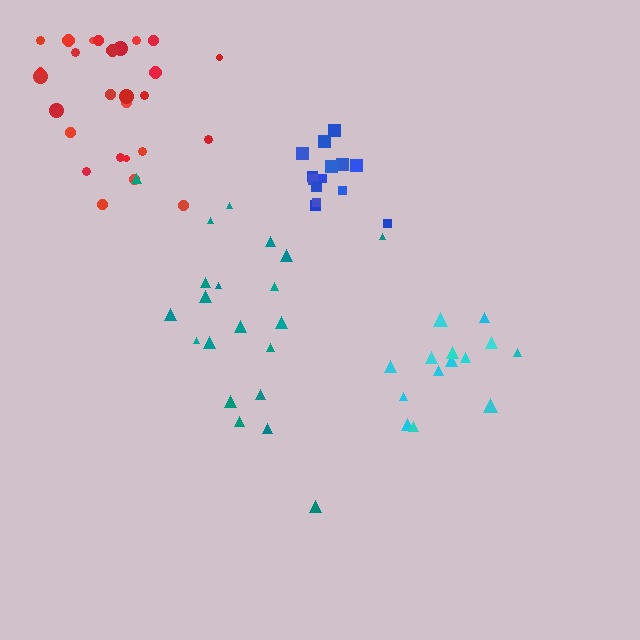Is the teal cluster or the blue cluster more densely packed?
Blue.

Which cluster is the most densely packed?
Blue.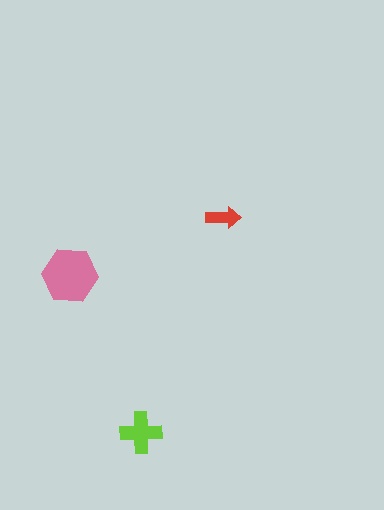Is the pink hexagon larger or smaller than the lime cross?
Larger.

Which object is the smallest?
The red arrow.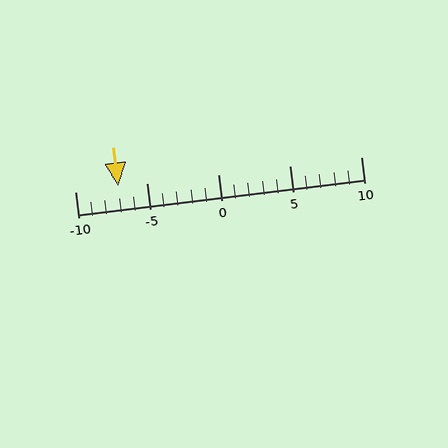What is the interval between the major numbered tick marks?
The major tick marks are spaced 5 units apart.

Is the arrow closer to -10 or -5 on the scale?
The arrow is closer to -5.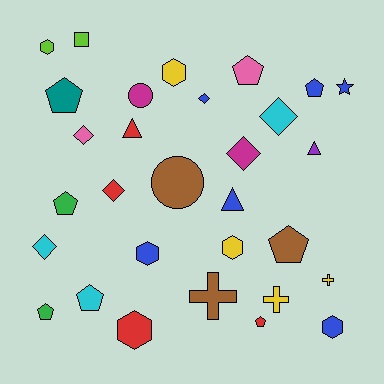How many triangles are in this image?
There are 3 triangles.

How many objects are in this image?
There are 30 objects.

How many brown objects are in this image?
There are 3 brown objects.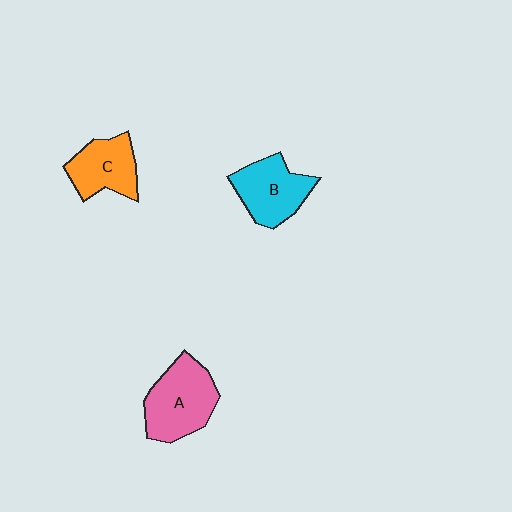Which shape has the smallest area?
Shape C (orange).